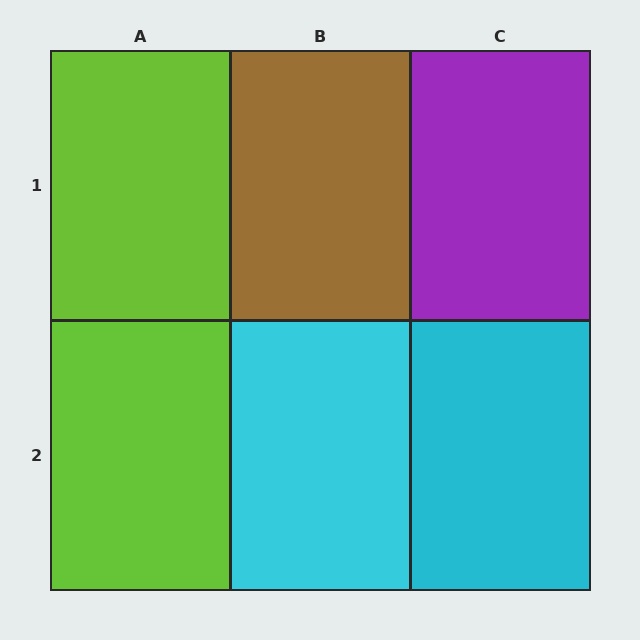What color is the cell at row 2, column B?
Cyan.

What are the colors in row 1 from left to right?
Lime, brown, purple.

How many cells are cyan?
2 cells are cyan.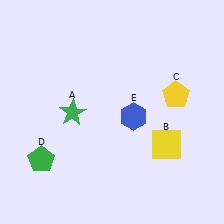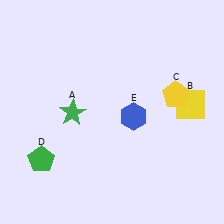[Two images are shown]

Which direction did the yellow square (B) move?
The yellow square (B) moved up.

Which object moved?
The yellow square (B) moved up.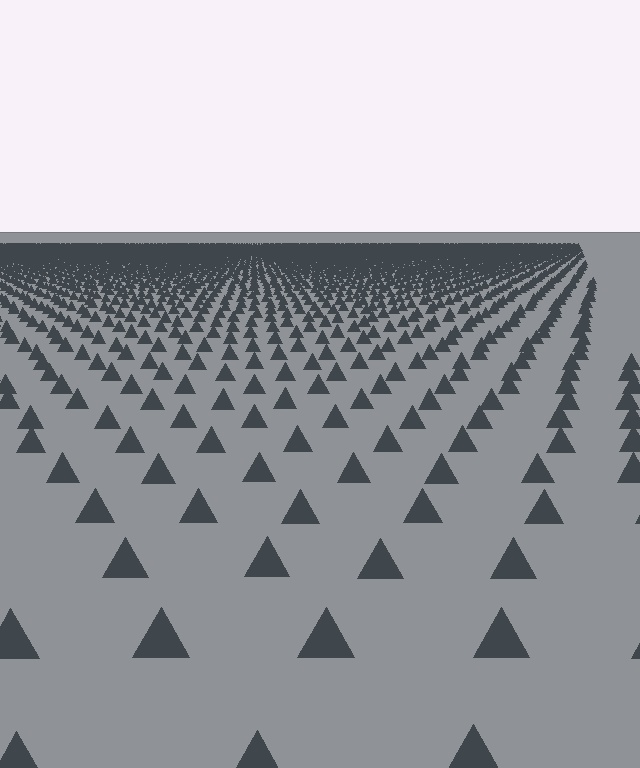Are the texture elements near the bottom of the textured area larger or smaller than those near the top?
Larger. Near the bottom, elements are closer to the viewer and appear at a bigger on-screen size.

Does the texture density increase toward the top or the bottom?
Density increases toward the top.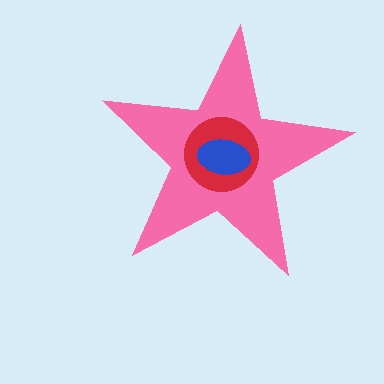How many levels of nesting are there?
3.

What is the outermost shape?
The pink star.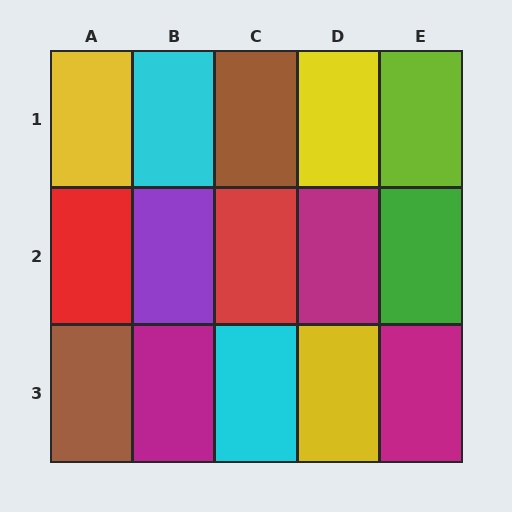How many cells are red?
2 cells are red.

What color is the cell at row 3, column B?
Magenta.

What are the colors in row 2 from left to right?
Red, purple, red, magenta, green.